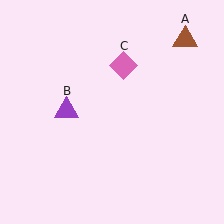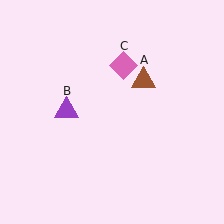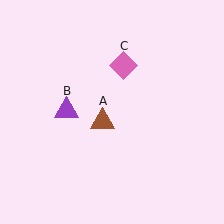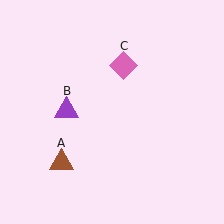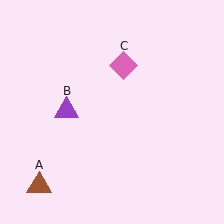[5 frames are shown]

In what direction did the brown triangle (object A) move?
The brown triangle (object A) moved down and to the left.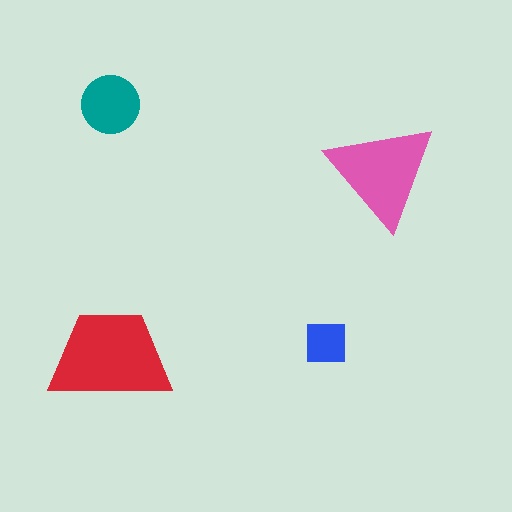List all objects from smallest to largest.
The blue square, the teal circle, the pink triangle, the red trapezoid.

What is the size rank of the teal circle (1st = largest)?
3rd.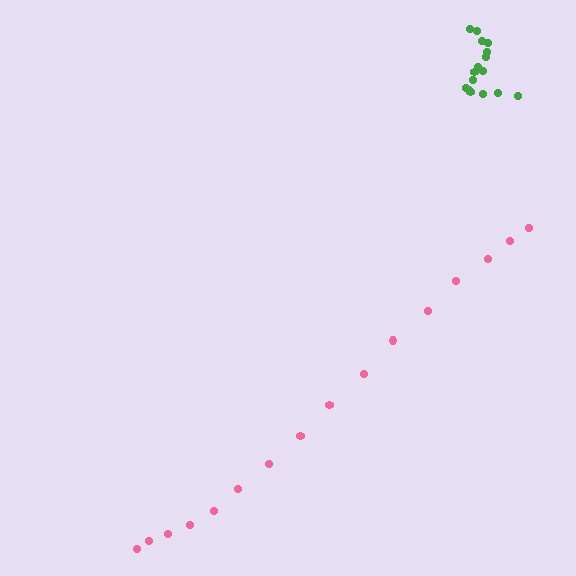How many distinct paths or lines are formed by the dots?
There are 2 distinct paths.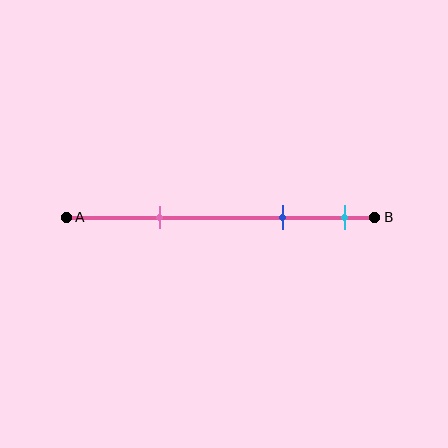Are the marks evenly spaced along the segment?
No, the marks are not evenly spaced.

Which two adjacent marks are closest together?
The blue and cyan marks are the closest adjacent pair.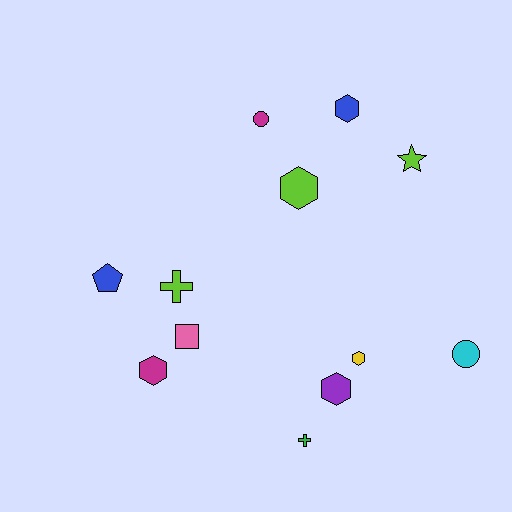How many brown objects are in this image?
There are no brown objects.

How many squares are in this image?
There is 1 square.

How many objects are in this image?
There are 12 objects.